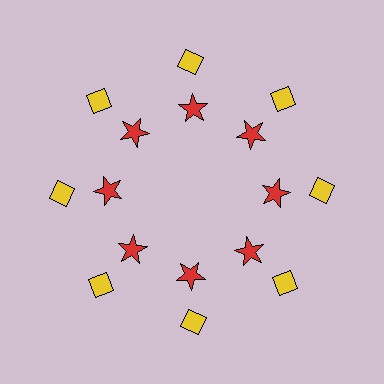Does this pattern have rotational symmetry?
Yes, this pattern has 8-fold rotational symmetry. It looks the same after rotating 45 degrees around the center.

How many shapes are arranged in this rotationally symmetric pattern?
There are 16 shapes, arranged in 8 groups of 2.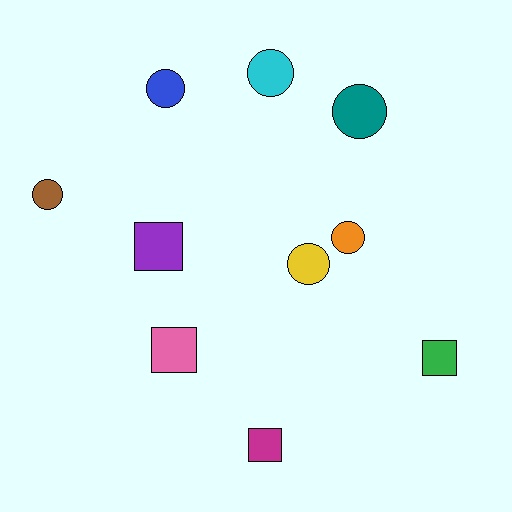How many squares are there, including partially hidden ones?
There are 4 squares.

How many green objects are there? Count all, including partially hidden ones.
There is 1 green object.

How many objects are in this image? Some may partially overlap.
There are 10 objects.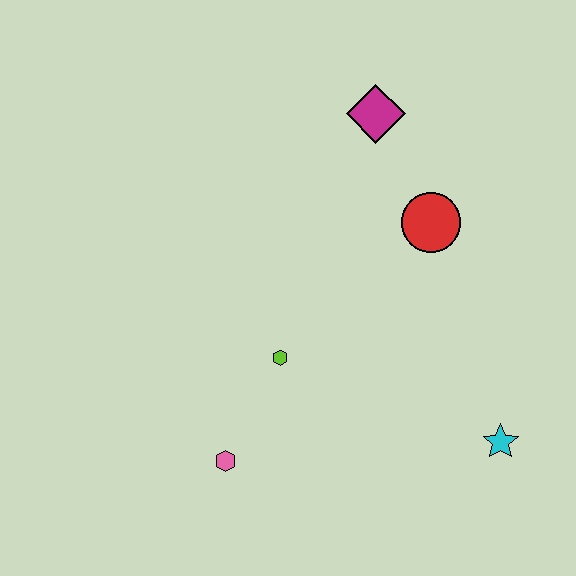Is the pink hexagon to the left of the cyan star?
Yes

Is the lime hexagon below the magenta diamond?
Yes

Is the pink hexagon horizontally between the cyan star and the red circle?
No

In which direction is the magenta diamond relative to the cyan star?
The magenta diamond is above the cyan star.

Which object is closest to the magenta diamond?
The red circle is closest to the magenta diamond.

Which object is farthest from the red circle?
The pink hexagon is farthest from the red circle.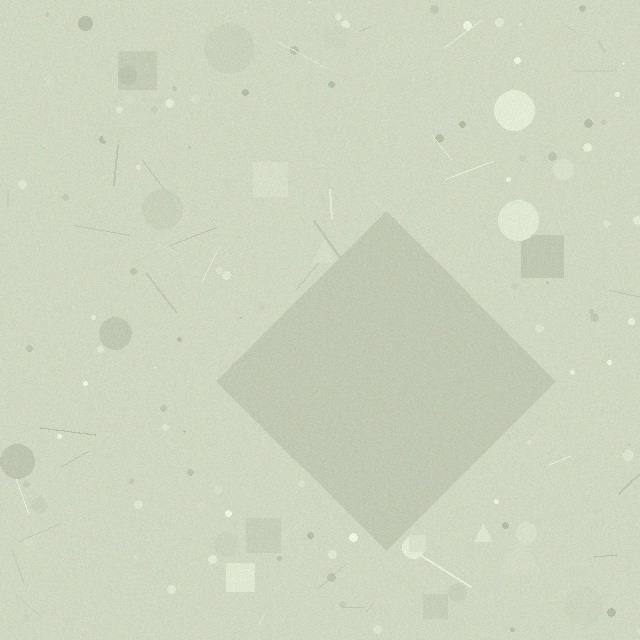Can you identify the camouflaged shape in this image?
The camouflaged shape is a diamond.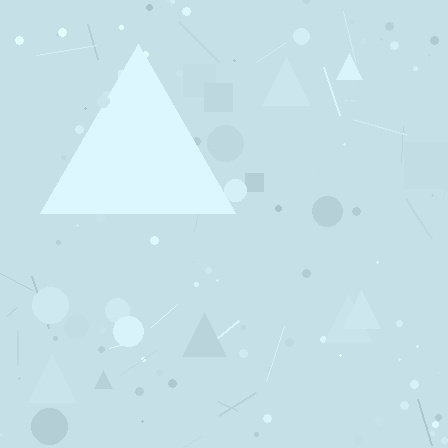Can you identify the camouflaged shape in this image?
The camouflaged shape is a triangle.